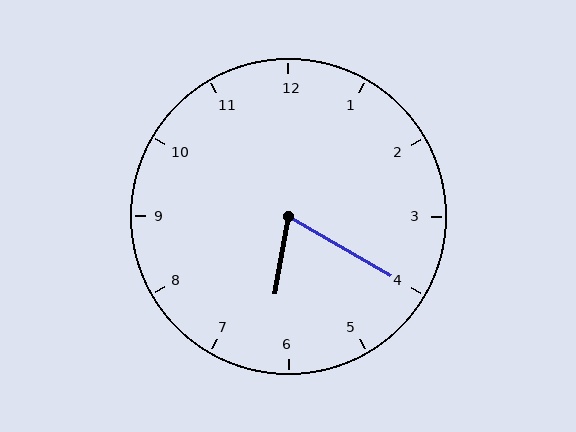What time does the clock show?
6:20.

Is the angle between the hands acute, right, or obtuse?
It is acute.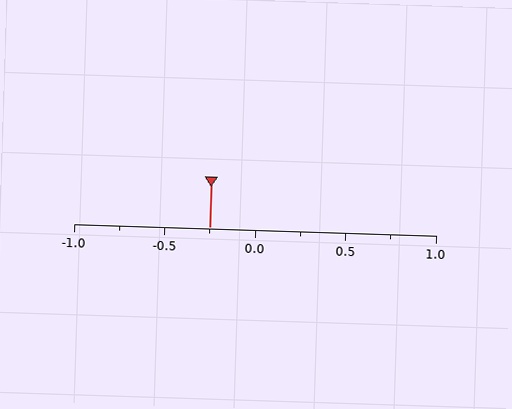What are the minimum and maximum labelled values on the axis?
The axis runs from -1.0 to 1.0.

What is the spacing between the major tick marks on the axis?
The major ticks are spaced 0.5 apart.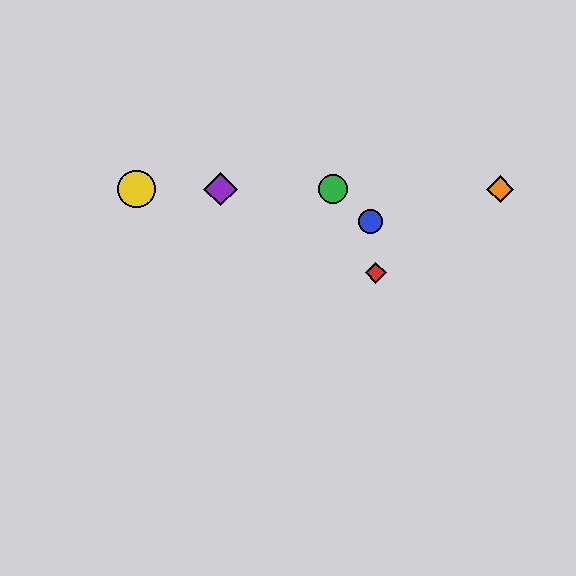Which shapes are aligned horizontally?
The green circle, the yellow circle, the purple diamond, the orange diamond are aligned horizontally.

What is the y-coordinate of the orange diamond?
The orange diamond is at y≈189.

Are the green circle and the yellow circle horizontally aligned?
Yes, both are at y≈189.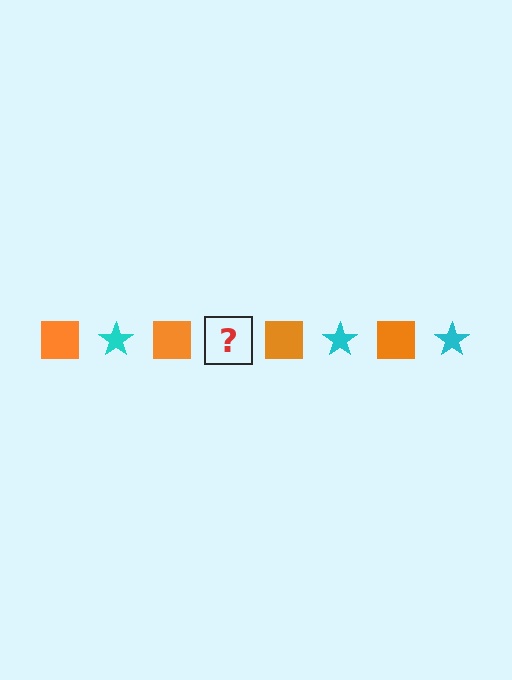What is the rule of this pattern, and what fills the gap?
The rule is that the pattern alternates between orange square and cyan star. The gap should be filled with a cyan star.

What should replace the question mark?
The question mark should be replaced with a cyan star.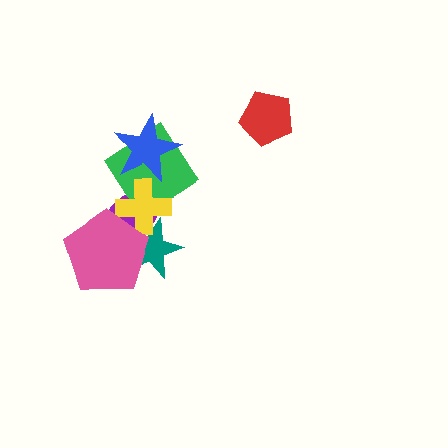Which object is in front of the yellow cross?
The pink pentagon is in front of the yellow cross.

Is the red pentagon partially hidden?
No, no other shape covers it.